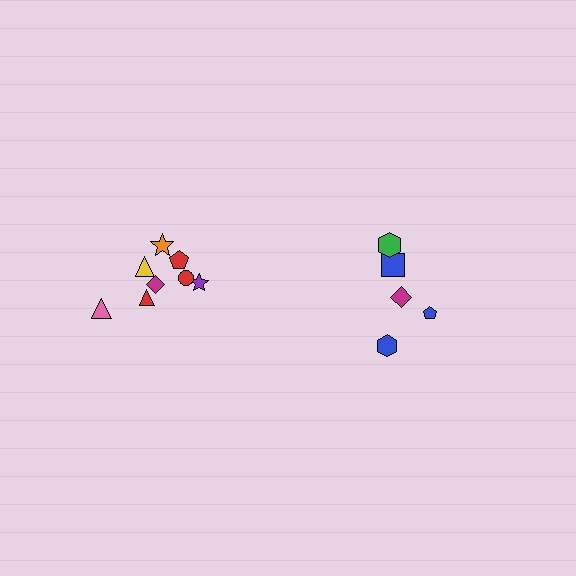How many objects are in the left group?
There are 8 objects.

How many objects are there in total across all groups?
There are 13 objects.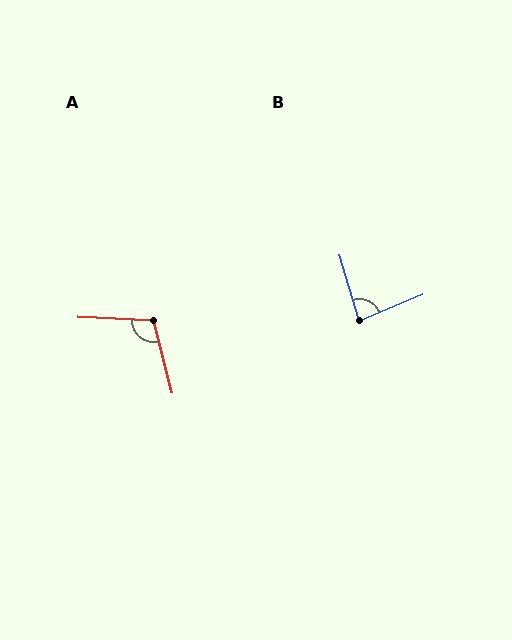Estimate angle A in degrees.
Approximately 107 degrees.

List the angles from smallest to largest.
B (84°), A (107°).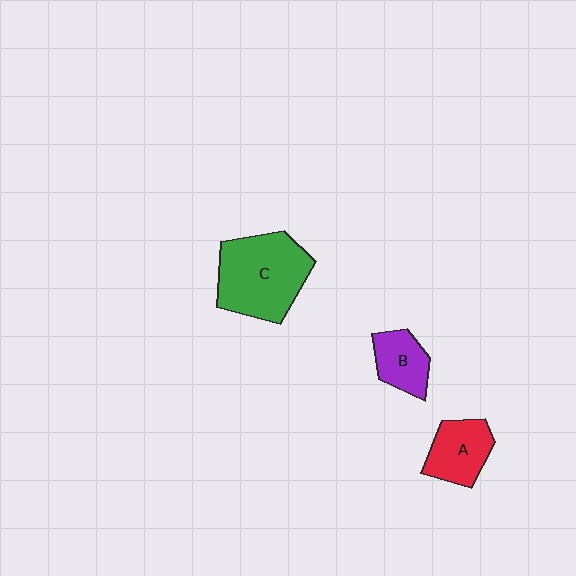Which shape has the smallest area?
Shape B (purple).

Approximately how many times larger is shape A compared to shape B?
Approximately 1.2 times.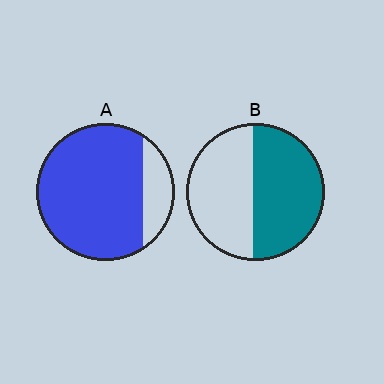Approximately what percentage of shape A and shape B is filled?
A is approximately 85% and B is approximately 50%.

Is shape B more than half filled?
Roughly half.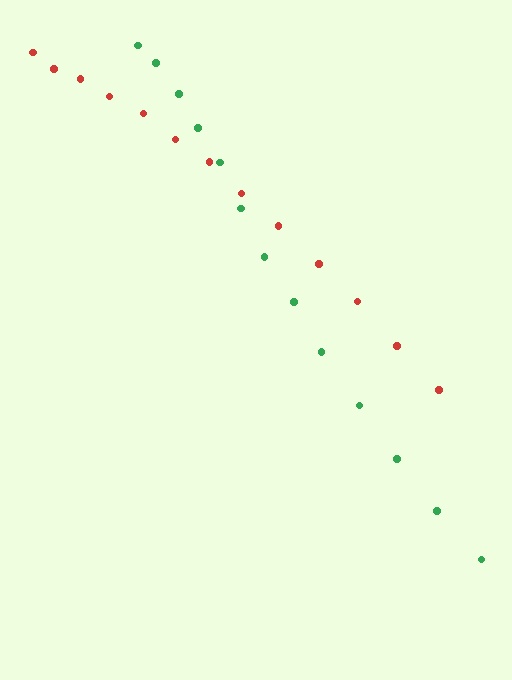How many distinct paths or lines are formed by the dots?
There are 2 distinct paths.